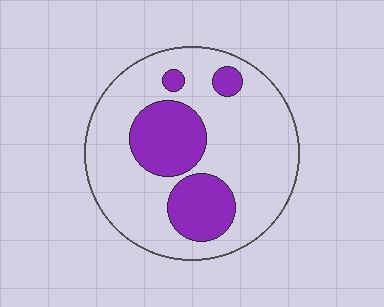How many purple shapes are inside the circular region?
4.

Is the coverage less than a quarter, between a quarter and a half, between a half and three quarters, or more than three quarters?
Between a quarter and a half.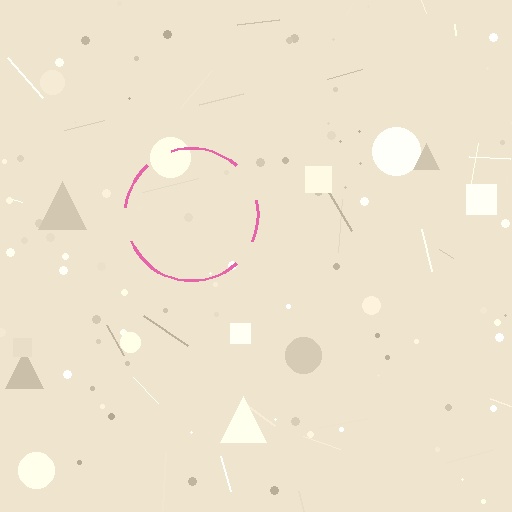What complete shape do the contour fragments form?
The contour fragments form a circle.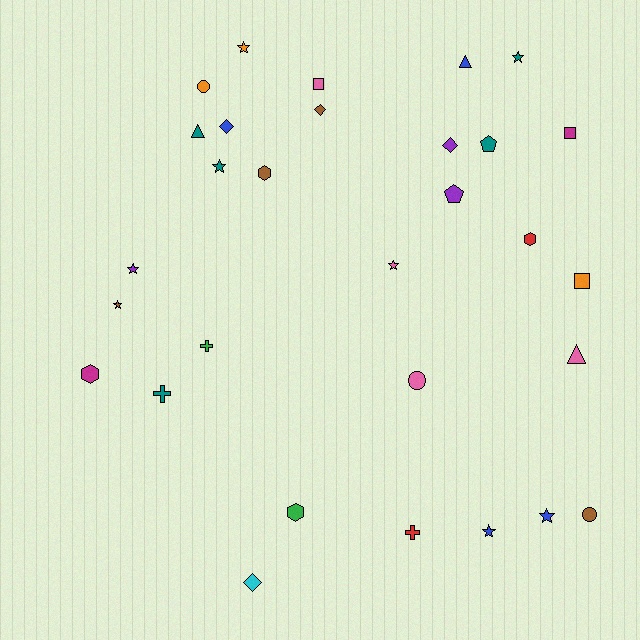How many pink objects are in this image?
There are 4 pink objects.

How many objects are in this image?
There are 30 objects.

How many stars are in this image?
There are 8 stars.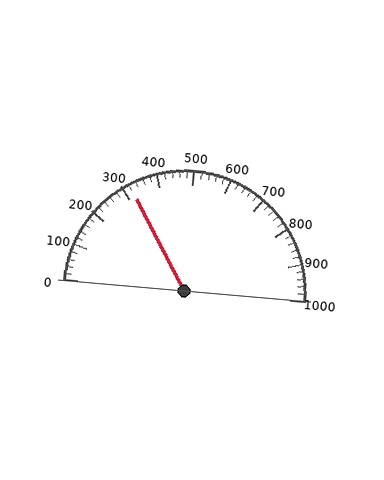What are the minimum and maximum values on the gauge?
The gauge ranges from 0 to 1000.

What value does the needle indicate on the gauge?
The needle indicates approximately 320.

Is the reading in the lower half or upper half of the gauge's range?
The reading is in the lower half of the range (0 to 1000).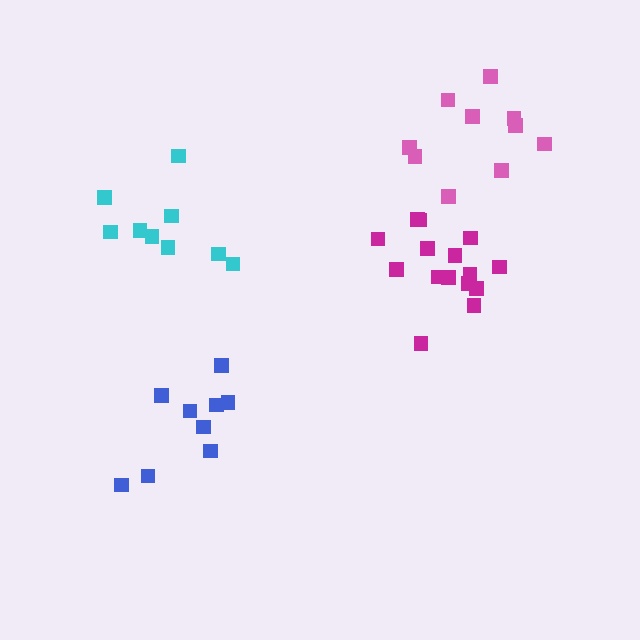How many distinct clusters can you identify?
There are 4 distinct clusters.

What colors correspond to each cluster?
The clusters are colored: cyan, magenta, pink, blue.